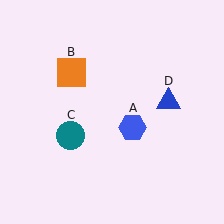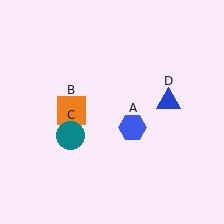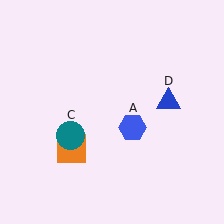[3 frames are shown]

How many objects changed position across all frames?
1 object changed position: orange square (object B).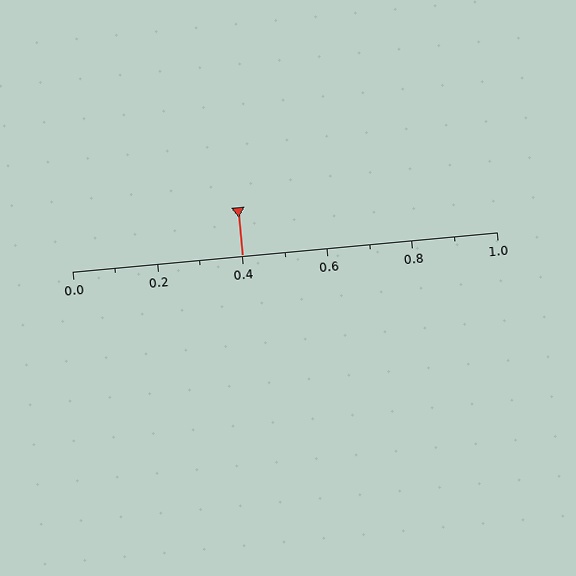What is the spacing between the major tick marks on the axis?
The major ticks are spaced 0.2 apart.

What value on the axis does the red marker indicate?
The marker indicates approximately 0.4.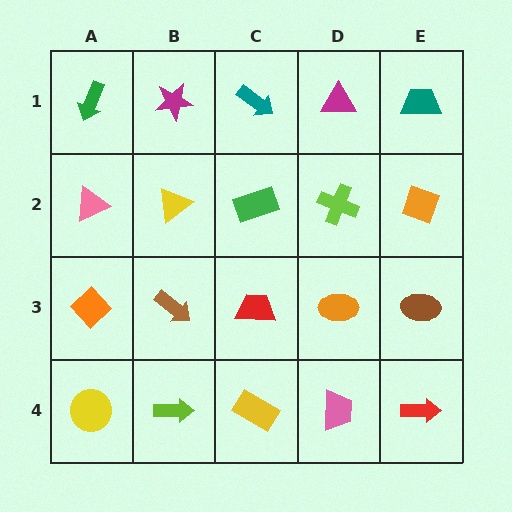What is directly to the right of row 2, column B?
A green rectangle.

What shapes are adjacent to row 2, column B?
A magenta star (row 1, column B), a brown arrow (row 3, column B), a pink triangle (row 2, column A), a green rectangle (row 2, column C).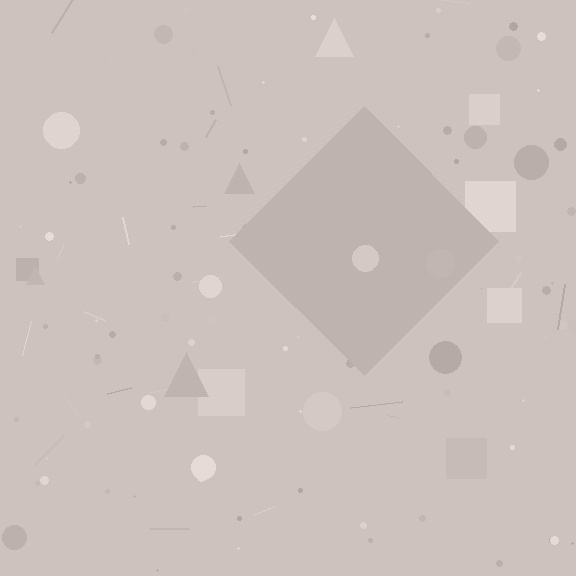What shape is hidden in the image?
A diamond is hidden in the image.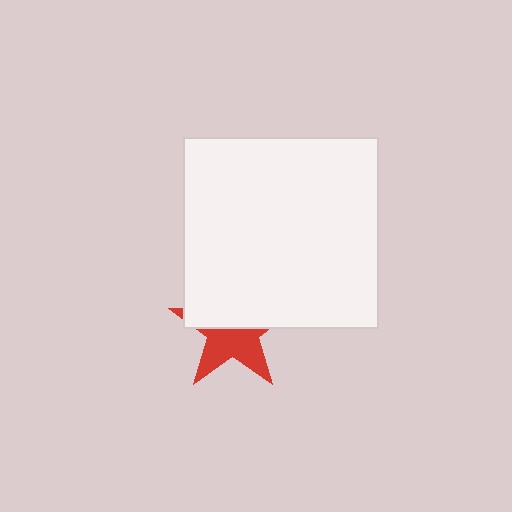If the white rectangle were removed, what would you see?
You would see the complete red star.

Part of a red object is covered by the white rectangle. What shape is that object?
It is a star.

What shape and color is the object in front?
The object in front is a white rectangle.